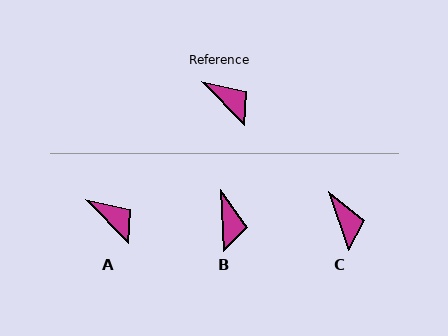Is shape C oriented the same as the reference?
No, it is off by about 25 degrees.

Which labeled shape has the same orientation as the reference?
A.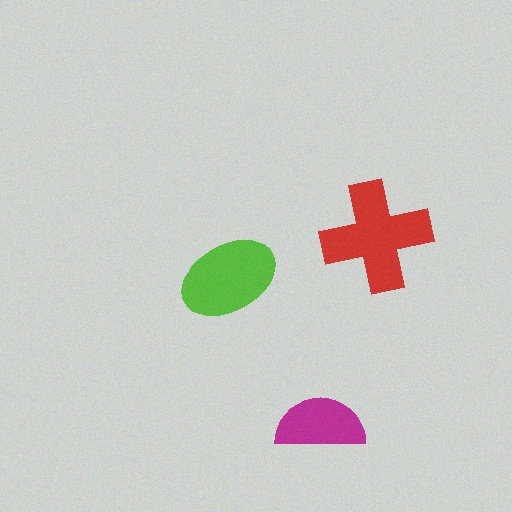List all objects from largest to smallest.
The red cross, the lime ellipse, the magenta semicircle.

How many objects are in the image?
There are 3 objects in the image.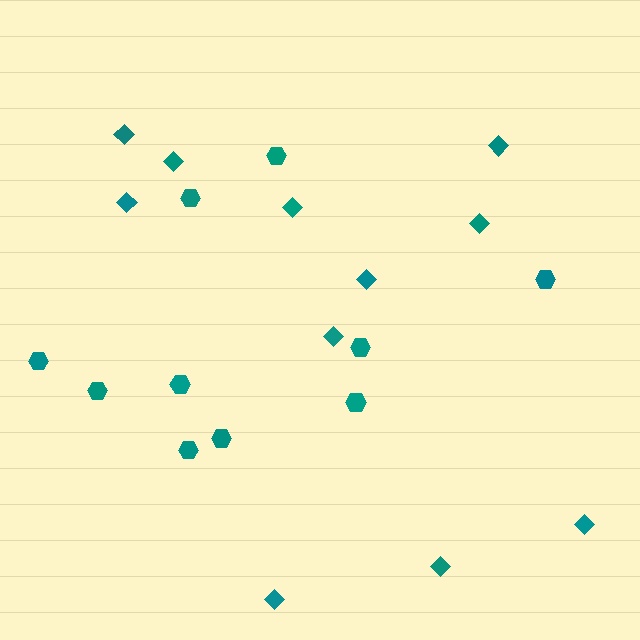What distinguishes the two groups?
There are 2 groups: one group of hexagons (10) and one group of diamonds (11).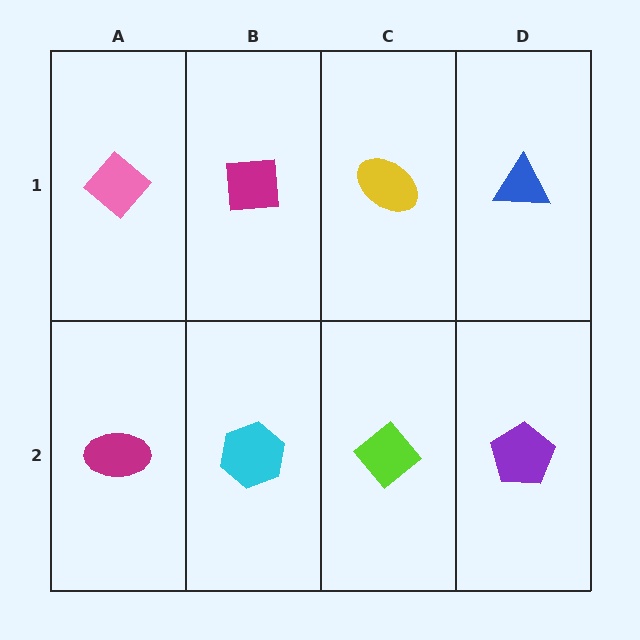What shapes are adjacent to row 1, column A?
A magenta ellipse (row 2, column A), a magenta square (row 1, column B).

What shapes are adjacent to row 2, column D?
A blue triangle (row 1, column D), a lime diamond (row 2, column C).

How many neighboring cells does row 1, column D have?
2.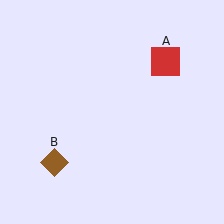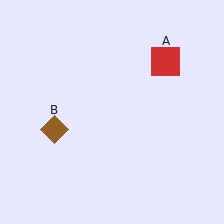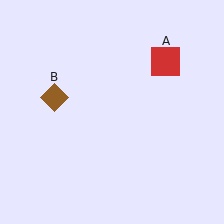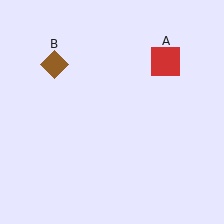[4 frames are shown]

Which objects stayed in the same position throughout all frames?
Red square (object A) remained stationary.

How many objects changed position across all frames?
1 object changed position: brown diamond (object B).